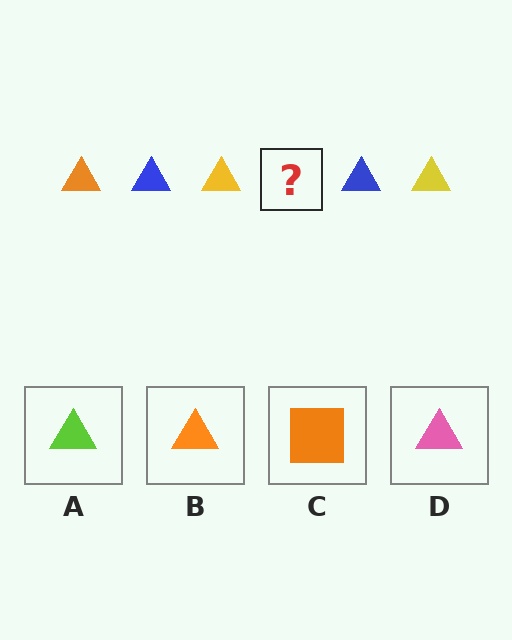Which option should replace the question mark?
Option B.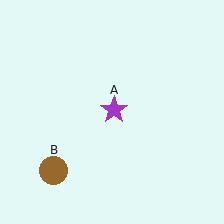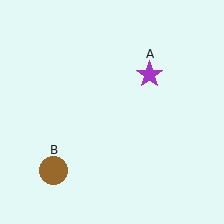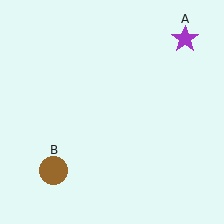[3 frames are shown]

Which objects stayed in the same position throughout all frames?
Brown circle (object B) remained stationary.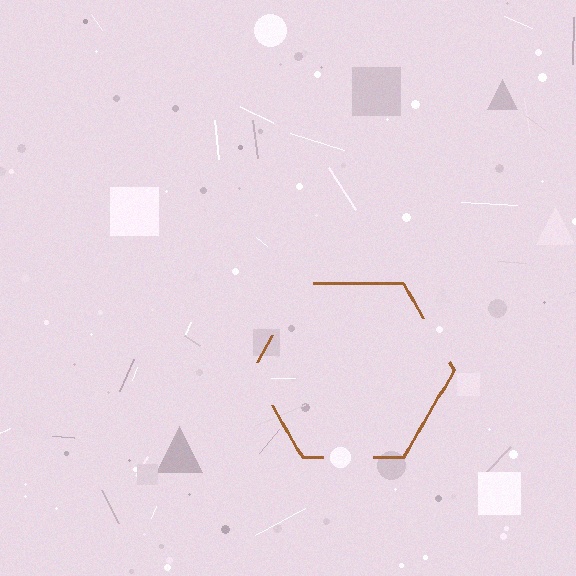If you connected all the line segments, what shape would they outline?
They would outline a hexagon.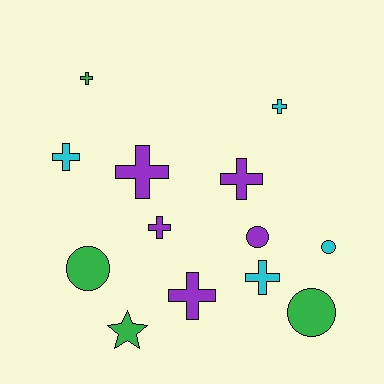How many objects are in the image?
There are 13 objects.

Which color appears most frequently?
Purple, with 5 objects.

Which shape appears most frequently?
Cross, with 8 objects.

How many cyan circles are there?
There is 1 cyan circle.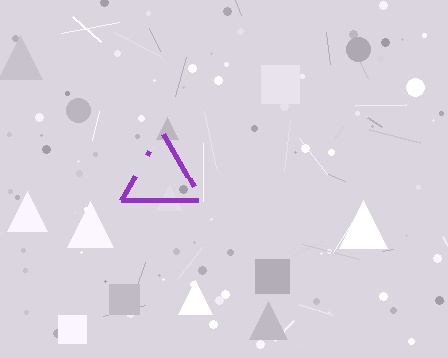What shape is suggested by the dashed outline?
The dashed outline suggests a triangle.